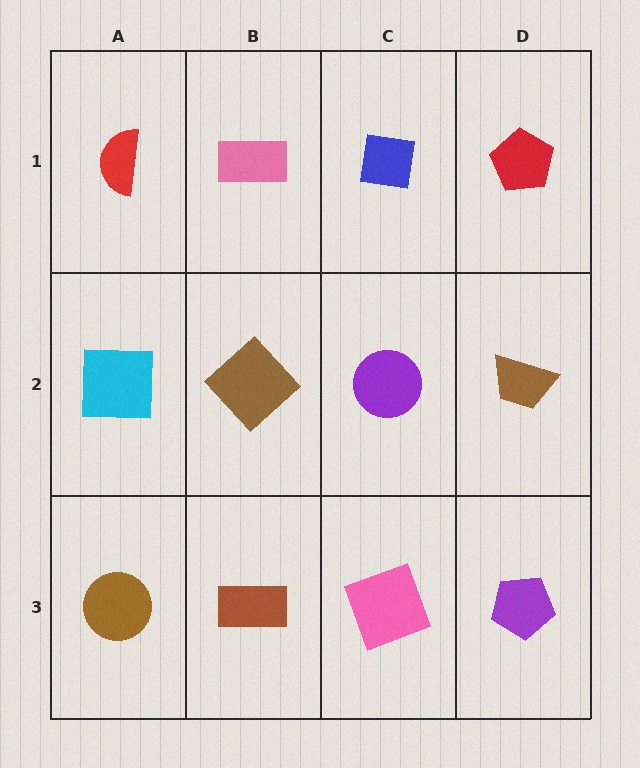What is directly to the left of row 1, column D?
A blue square.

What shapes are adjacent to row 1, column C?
A purple circle (row 2, column C), a pink rectangle (row 1, column B), a red pentagon (row 1, column D).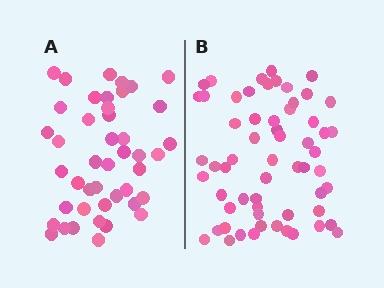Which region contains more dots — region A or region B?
Region B (the right region) has more dots.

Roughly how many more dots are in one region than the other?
Region B has approximately 15 more dots than region A.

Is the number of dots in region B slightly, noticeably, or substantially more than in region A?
Region B has noticeably more, but not dramatically so. The ratio is roughly 1.4 to 1.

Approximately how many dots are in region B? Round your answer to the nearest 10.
About 60 dots.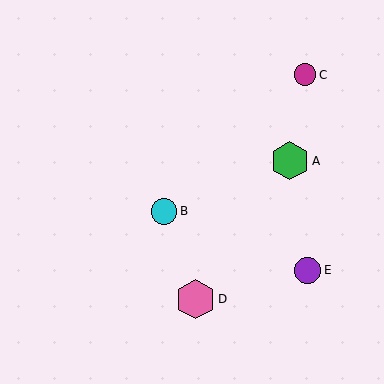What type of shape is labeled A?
Shape A is a green hexagon.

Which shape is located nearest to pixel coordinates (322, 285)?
The purple circle (labeled E) at (307, 271) is nearest to that location.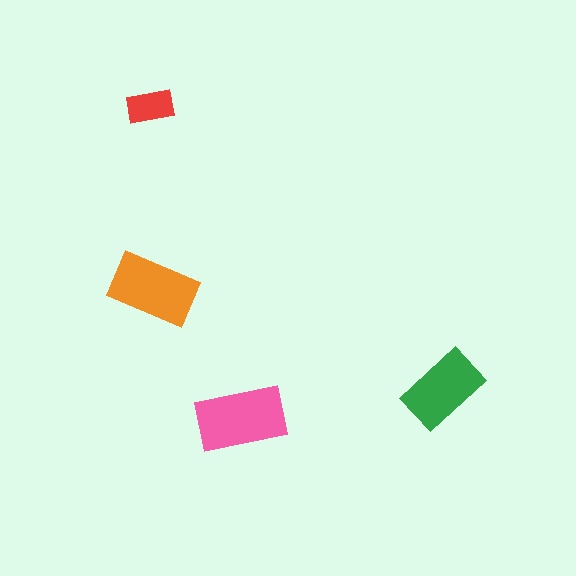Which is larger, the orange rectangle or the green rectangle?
The orange one.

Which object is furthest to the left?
The red rectangle is leftmost.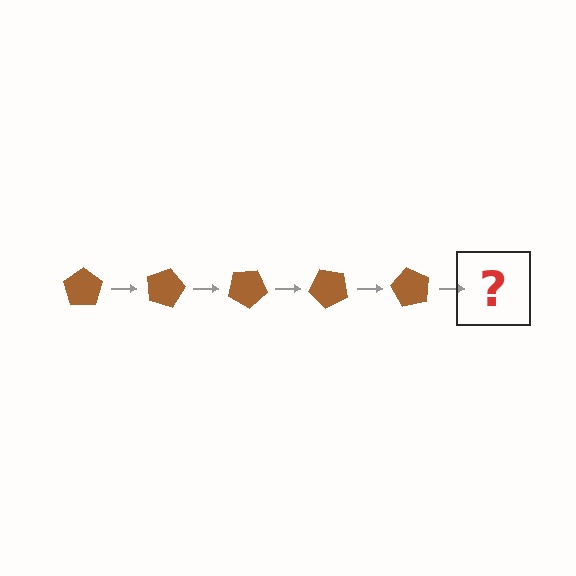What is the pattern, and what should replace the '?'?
The pattern is that the pentagon rotates 15 degrees each step. The '?' should be a brown pentagon rotated 75 degrees.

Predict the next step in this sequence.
The next step is a brown pentagon rotated 75 degrees.